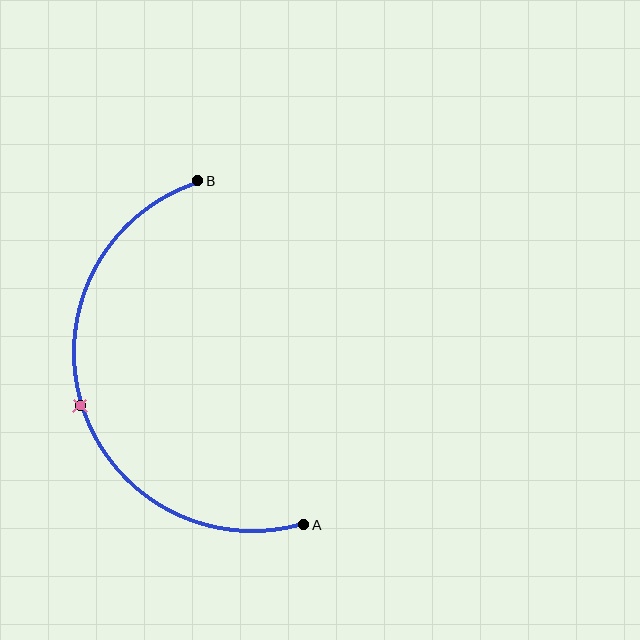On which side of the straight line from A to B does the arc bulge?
The arc bulges to the left of the straight line connecting A and B.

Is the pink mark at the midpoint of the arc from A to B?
Yes. The pink mark lies on the arc at equal arc-length from both A and B — it is the arc midpoint.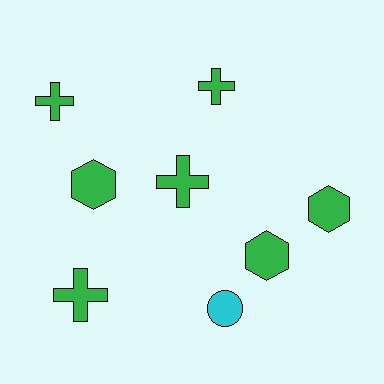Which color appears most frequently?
Green, with 7 objects.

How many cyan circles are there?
There is 1 cyan circle.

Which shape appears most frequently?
Cross, with 4 objects.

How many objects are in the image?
There are 8 objects.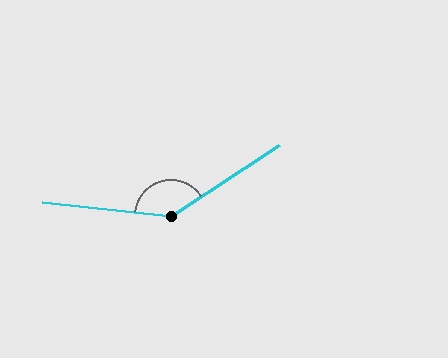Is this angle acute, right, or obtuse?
It is obtuse.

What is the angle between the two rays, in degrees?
Approximately 140 degrees.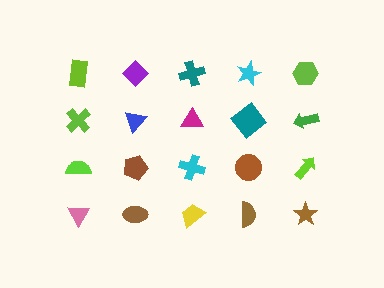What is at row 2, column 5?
A green arrow.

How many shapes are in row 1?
5 shapes.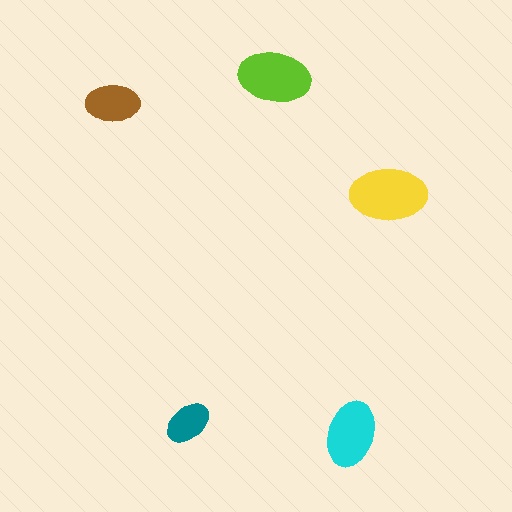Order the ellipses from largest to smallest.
the yellow one, the lime one, the cyan one, the brown one, the teal one.